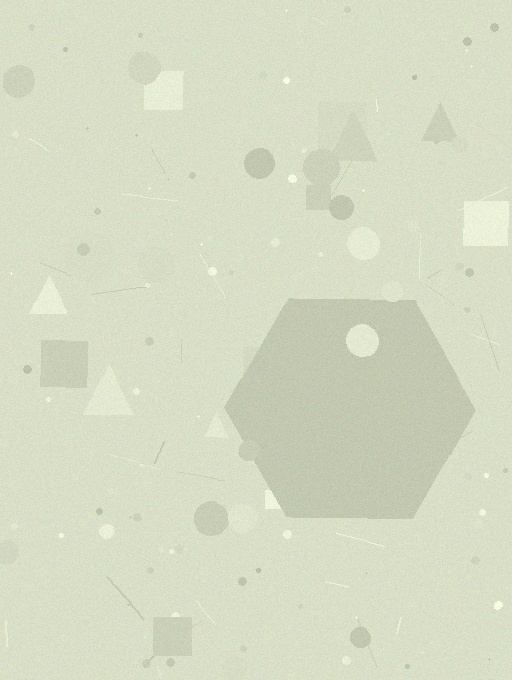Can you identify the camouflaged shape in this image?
The camouflaged shape is a hexagon.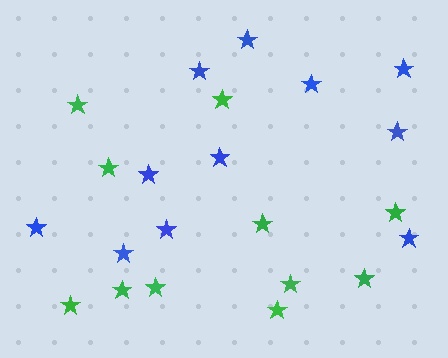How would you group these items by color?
There are 2 groups: one group of green stars (11) and one group of blue stars (11).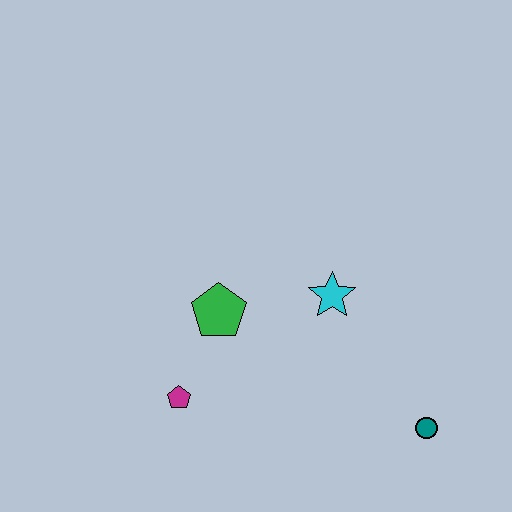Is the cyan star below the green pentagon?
No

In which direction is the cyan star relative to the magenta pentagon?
The cyan star is to the right of the magenta pentagon.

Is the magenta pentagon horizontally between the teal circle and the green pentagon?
No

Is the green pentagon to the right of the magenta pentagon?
Yes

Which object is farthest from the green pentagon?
The teal circle is farthest from the green pentagon.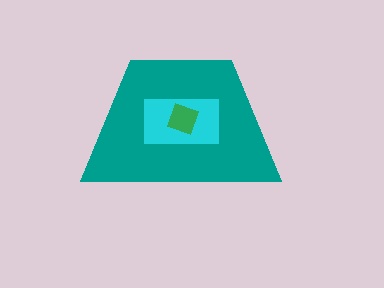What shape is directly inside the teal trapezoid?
The cyan rectangle.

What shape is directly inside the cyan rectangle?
The green diamond.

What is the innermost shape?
The green diamond.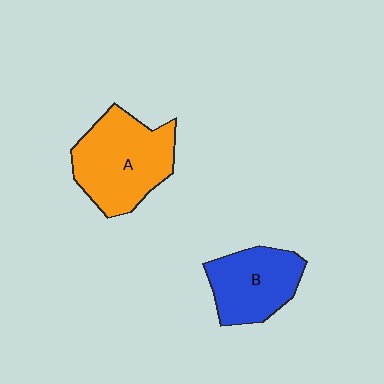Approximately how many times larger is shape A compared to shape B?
Approximately 1.4 times.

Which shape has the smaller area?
Shape B (blue).